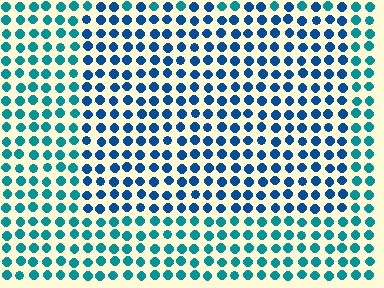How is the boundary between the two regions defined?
The boundary is defined purely by a slight shift in hue (about 30 degrees). Spacing, size, and orientation are identical on both sides.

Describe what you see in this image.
The image is filled with small teal elements in a uniform arrangement. A rectangle-shaped region is visible where the elements are tinted to a slightly different hue, forming a subtle color boundary.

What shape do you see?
I see a rectangle.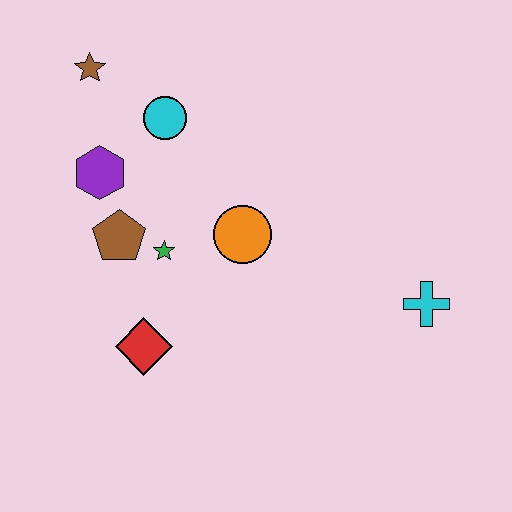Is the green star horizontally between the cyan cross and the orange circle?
No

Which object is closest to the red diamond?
The green star is closest to the red diamond.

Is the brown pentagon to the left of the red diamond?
Yes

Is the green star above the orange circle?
No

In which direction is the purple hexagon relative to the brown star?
The purple hexagon is below the brown star.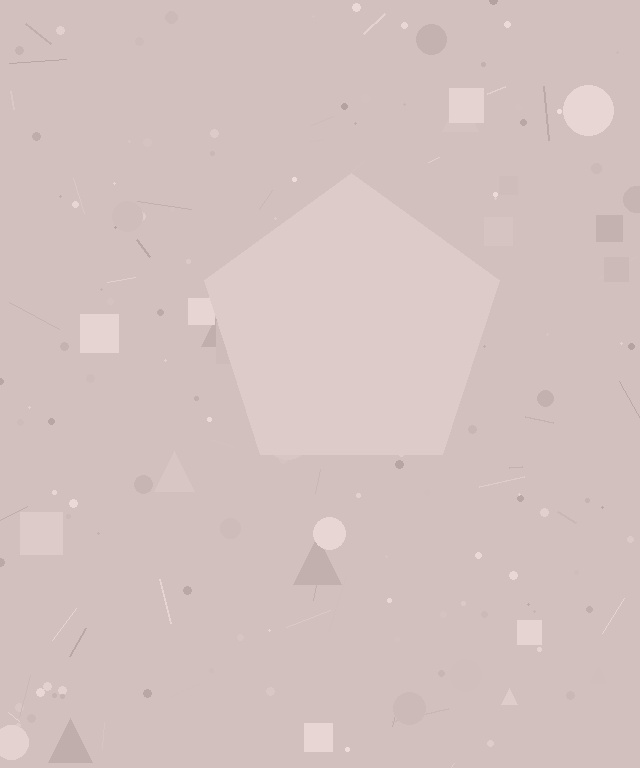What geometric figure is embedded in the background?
A pentagon is embedded in the background.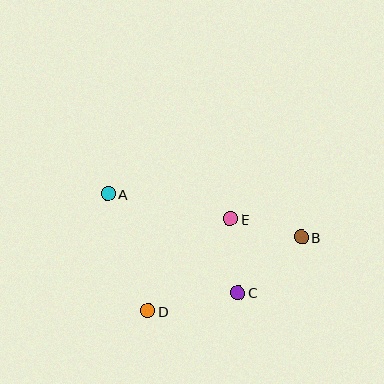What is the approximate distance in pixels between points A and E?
The distance between A and E is approximately 125 pixels.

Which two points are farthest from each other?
Points A and B are farthest from each other.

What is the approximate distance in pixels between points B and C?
The distance between B and C is approximately 84 pixels.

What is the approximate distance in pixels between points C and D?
The distance between C and D is approximately 92 pixels.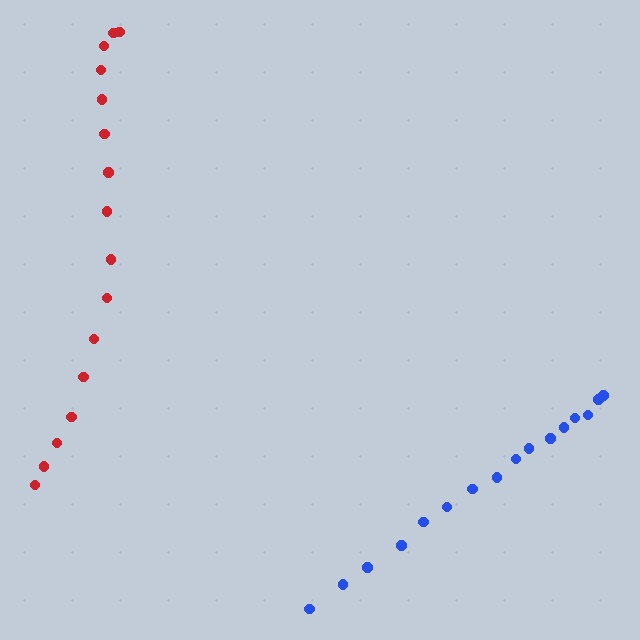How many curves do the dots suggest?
There are 2 distinct paths.